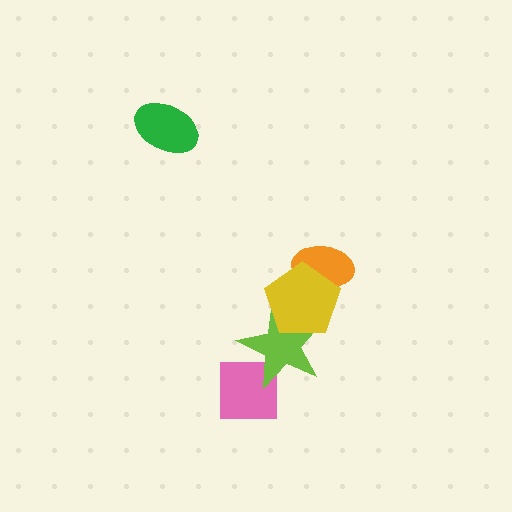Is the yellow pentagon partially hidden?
No, no other shape covers it.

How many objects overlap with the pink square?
1 object overlaps with the pink square.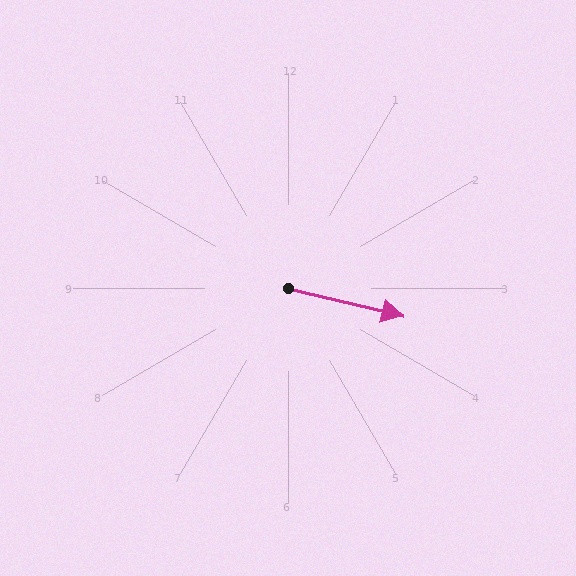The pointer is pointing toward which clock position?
Roughly 3 o'clock.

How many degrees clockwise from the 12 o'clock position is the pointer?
Approximately 104 degrees.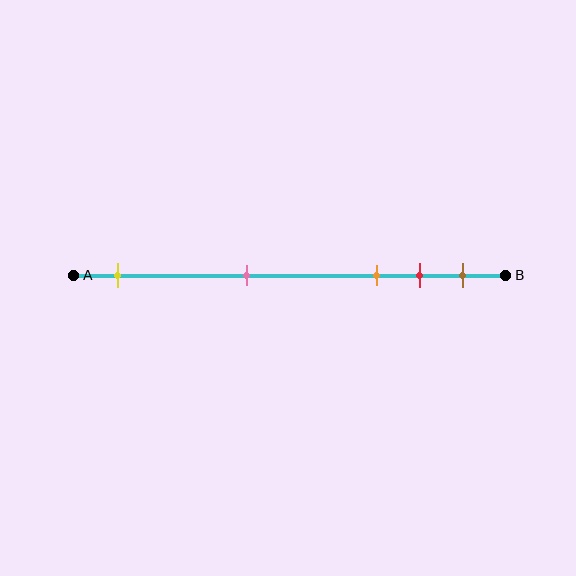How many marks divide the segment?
There are 5 marks dividing the segment.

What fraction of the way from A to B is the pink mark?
The pink mark is approximately 40% (0.4) of the way from A to B.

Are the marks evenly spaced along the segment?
No, the marks are not evenly spaced.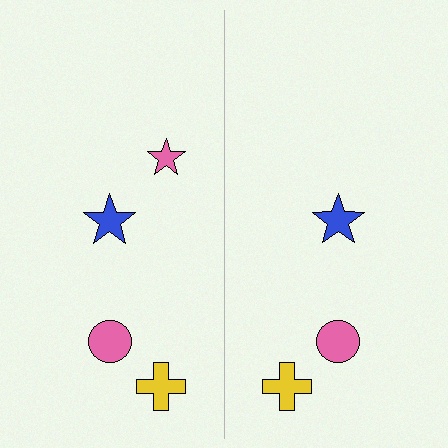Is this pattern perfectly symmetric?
No, the pattern is not perfectly symmetric. A pink star is missing from the right side.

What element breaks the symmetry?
A pink star is missing from the right side.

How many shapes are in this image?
There are 7 shapes in this image.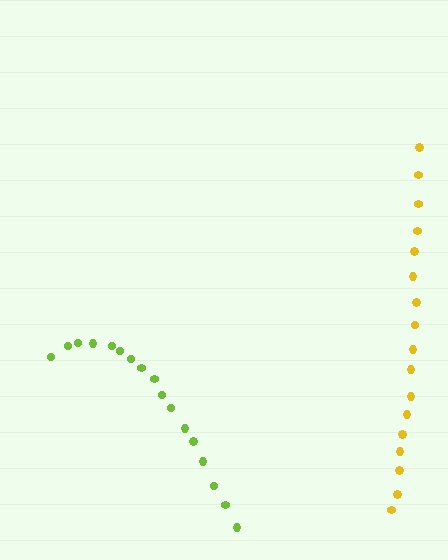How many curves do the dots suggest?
There are 2 distinct paths.